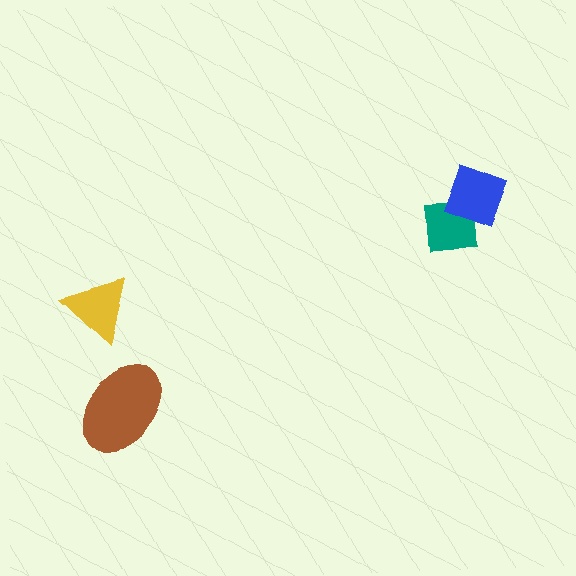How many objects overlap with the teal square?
1 object overlaps with the teal square.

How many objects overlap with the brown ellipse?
0 objects overlap with the brown ellipse.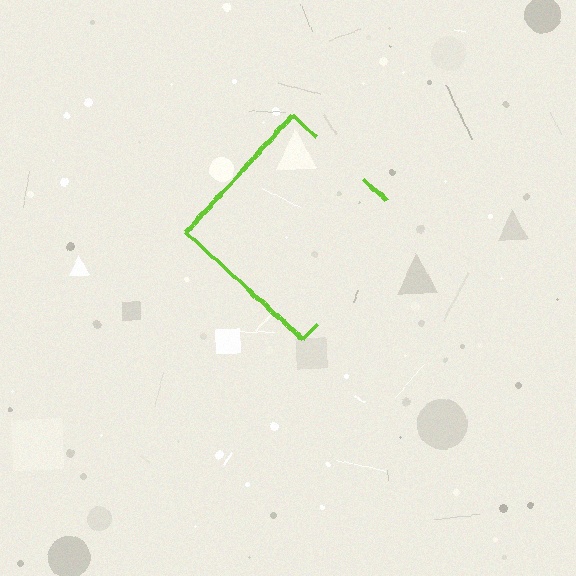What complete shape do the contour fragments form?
The contour fragments form a diamond.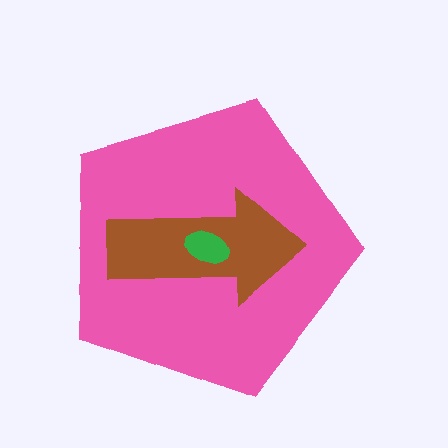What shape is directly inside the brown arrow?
The green ellipse.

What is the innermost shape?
The green ellipse.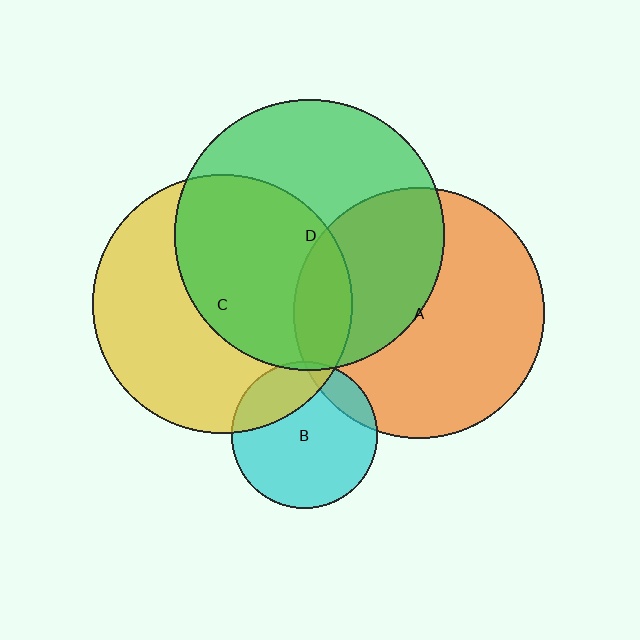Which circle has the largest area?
Circle D (green).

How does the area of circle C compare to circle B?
Approximately 3.1 times.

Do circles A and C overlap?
Yes.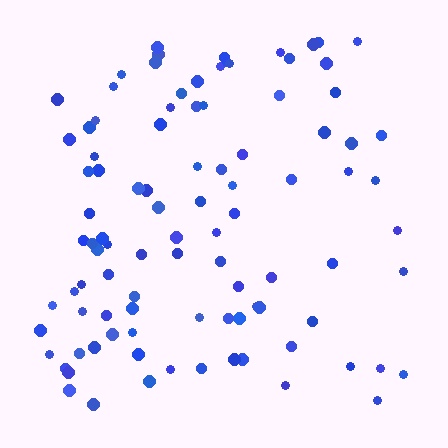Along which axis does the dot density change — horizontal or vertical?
Horizontal.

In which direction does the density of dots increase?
From right to left, with the left side densest.